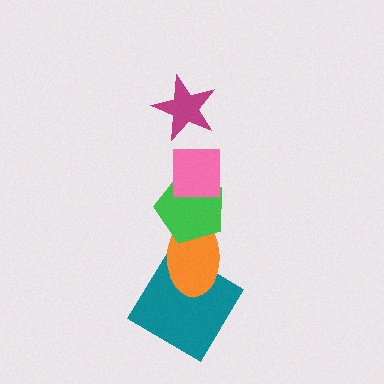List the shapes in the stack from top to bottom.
From top to bottom: the magenta star, the pink square, the green pentagon, the orange ellipse, the teal diamond.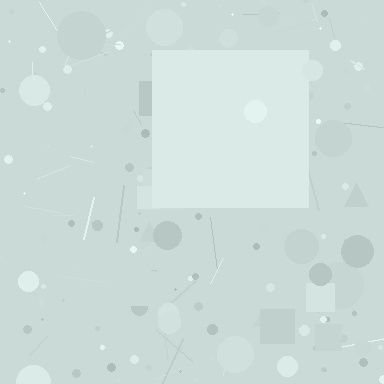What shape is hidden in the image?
A square is hidden in the image.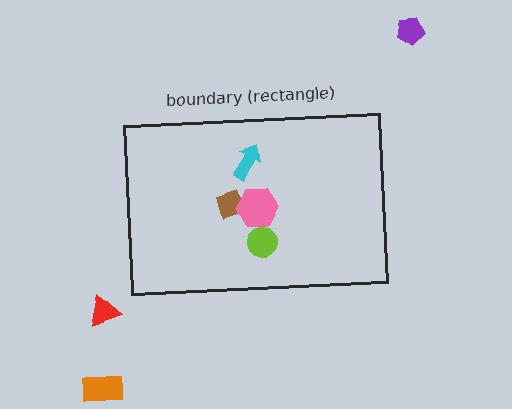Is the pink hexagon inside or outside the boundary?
Inside.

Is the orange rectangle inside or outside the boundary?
Outside.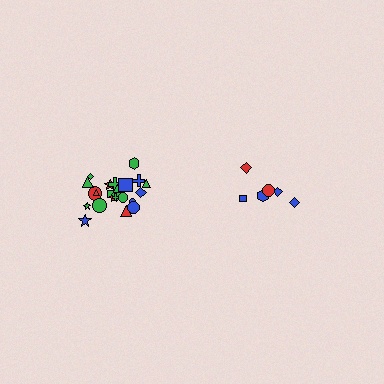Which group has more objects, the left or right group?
The left group.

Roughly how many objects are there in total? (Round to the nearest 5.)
Roughly 30 objects in total.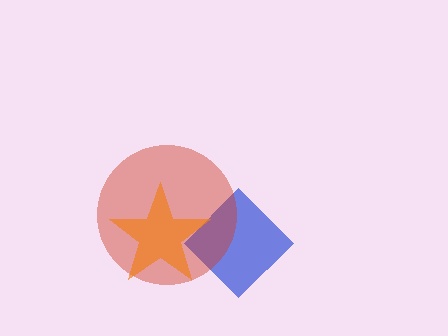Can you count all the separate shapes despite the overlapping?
Yes, there are 3 separate shapes.